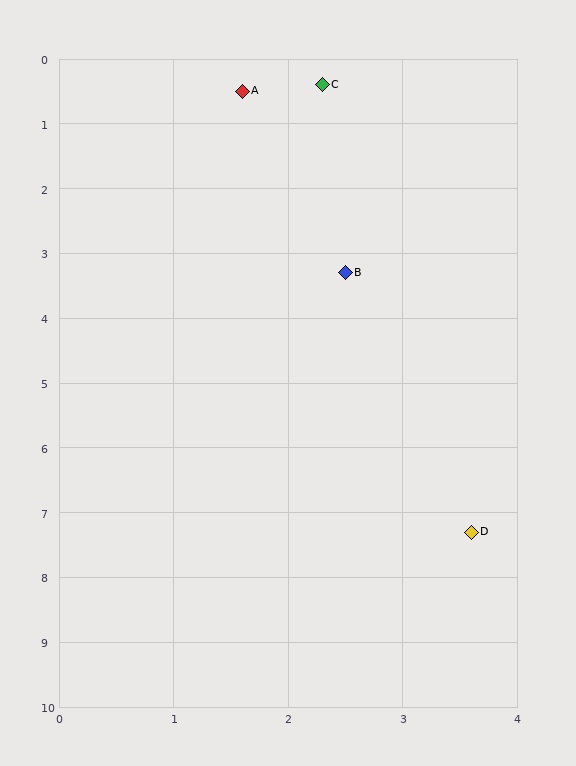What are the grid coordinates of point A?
Point A is at approximately (1.6, 0.5).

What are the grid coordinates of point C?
Point C is at approximately (2.3, 0.4).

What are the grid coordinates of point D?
Point D is at approximately (3.6, 7.3).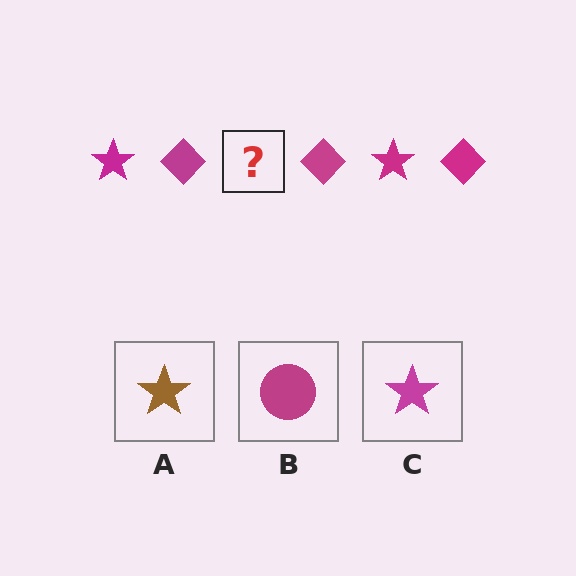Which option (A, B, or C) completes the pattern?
C.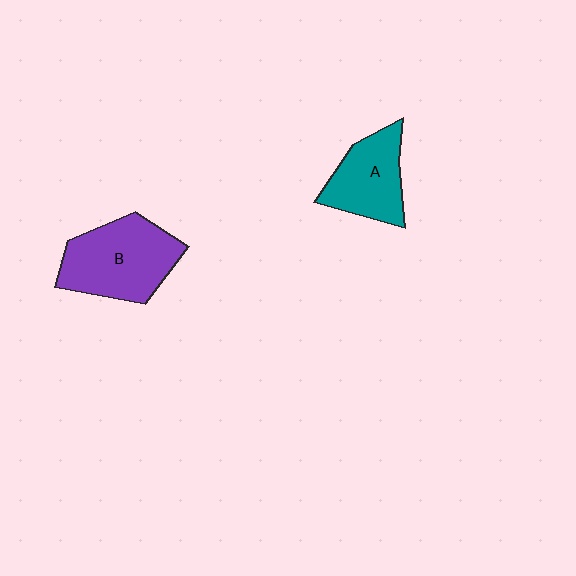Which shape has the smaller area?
Shape A (teal).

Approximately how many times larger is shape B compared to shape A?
Approximately 1.4 times.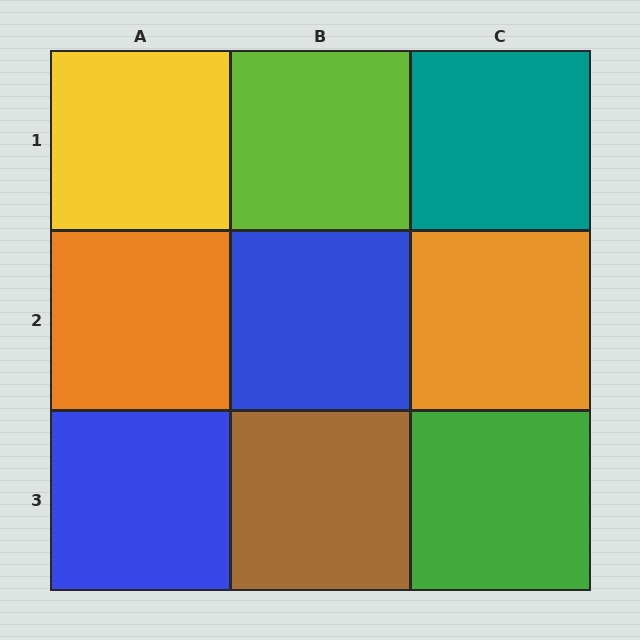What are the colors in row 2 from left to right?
Orange, blue, orange.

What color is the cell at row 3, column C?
Green.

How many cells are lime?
1 cell is lime.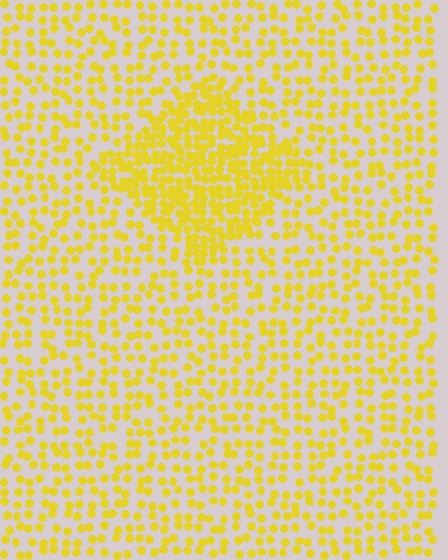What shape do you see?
I see a diamond.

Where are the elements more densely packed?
The elements are more densely packed inside the diamond boundary.